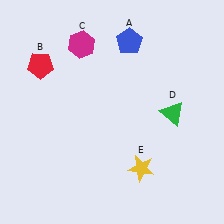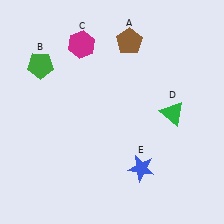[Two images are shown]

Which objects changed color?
A changed from blue to brown. B changed from red to green. E changed from yellow to blue.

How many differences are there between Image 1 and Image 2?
There are 3 differences between the two images.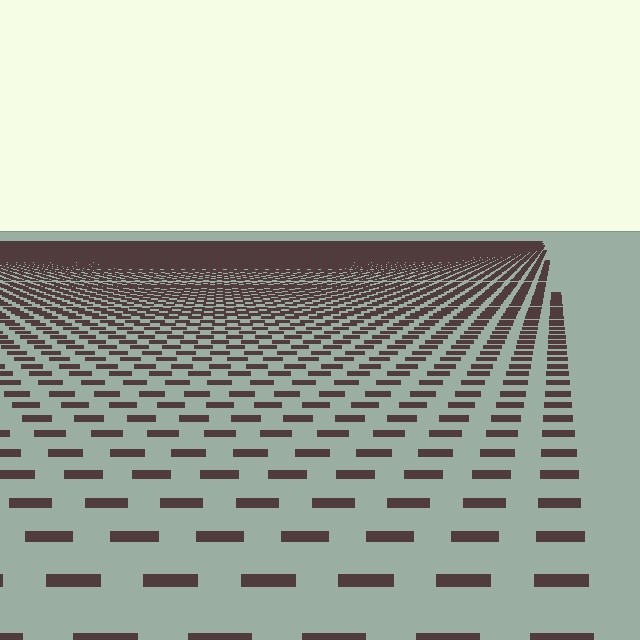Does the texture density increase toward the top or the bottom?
Density increases toward the top.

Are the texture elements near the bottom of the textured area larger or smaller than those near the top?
Larger. Near the bottom, elements are closer to the viewer and appear at a bigger on-screen size.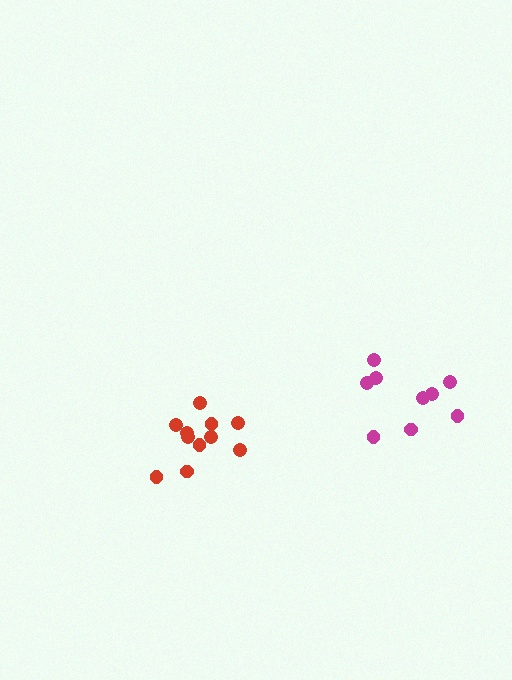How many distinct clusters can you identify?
There are 2 distinct clusters.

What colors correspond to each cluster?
The clusters are colored: red, magenta.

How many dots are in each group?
Group 1: 11 dots, Group 2: 9 dots (20 total).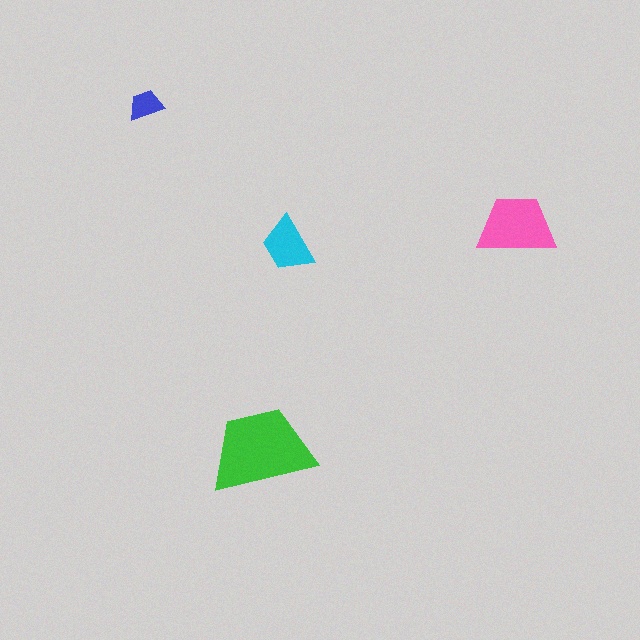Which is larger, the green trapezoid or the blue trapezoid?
The green one.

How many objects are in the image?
There are 4 objects in the image.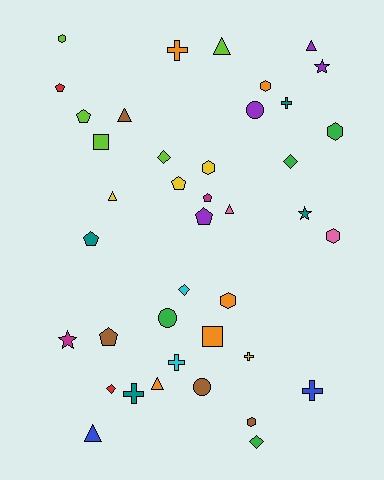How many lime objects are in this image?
There are 5 lime objects.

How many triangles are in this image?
There are 7 triangles.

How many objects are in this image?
There are 40 objects.